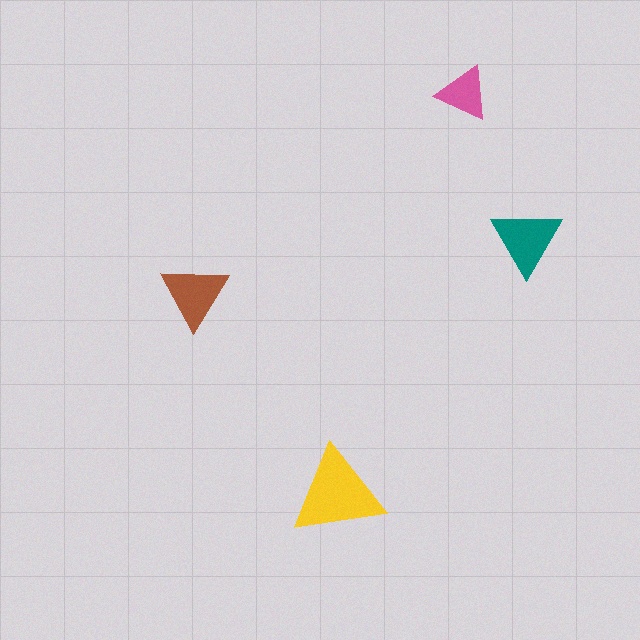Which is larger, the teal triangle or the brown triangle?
The teal one.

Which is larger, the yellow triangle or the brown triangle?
The yellow one.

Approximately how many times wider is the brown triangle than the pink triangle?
About 1.5 times wider.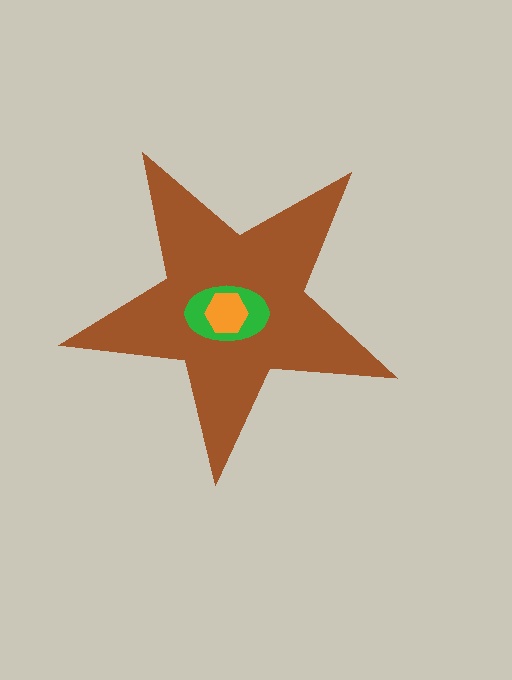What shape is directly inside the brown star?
The green ellipse.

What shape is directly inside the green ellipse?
The orange hexagon.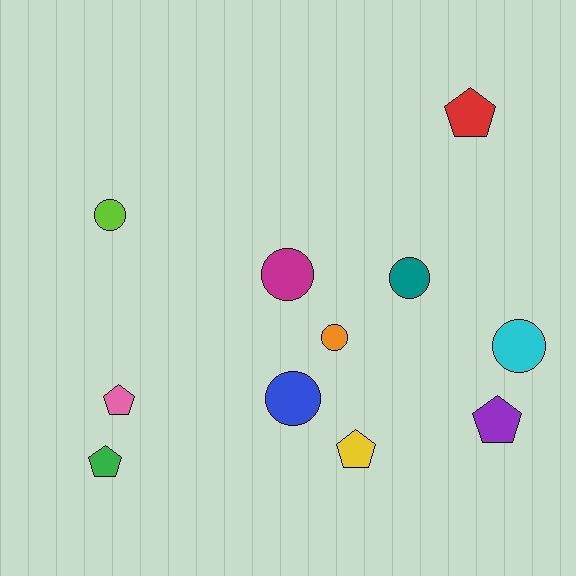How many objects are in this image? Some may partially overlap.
There are 11 objects.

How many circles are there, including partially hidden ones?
There are 6 circles.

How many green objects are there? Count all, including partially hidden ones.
There is 1 green object.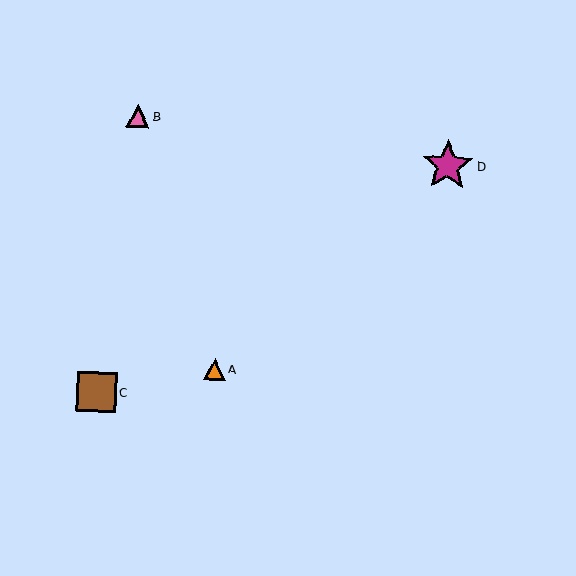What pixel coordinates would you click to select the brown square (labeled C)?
Click at (96, 392) to select the brown square C.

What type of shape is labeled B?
Shape B is a pink triangle.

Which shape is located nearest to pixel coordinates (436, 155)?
The magenta star (labeled D) at (448, 165) is nearest to that location.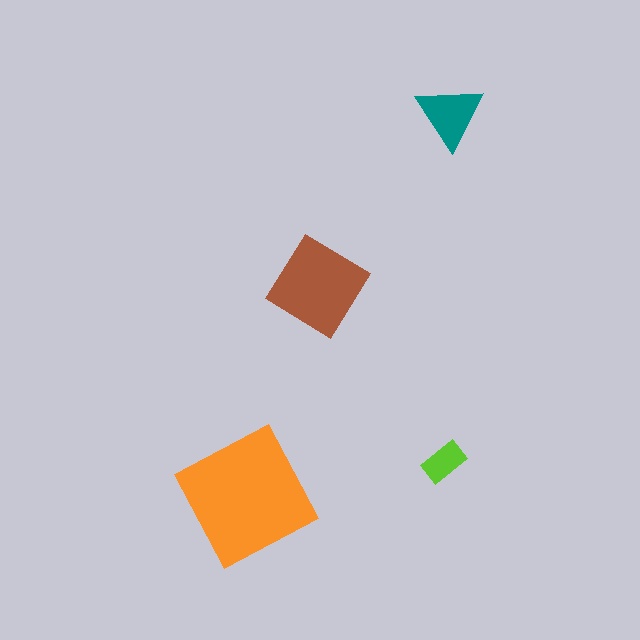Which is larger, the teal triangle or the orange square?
The orange square.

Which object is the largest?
The orange square.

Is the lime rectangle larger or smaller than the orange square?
Smaller.